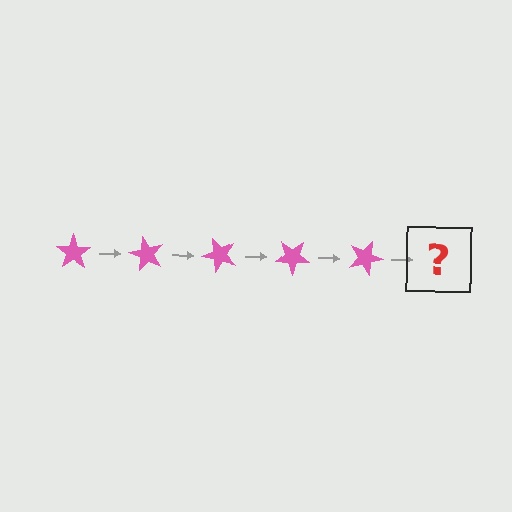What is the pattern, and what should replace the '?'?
The pattern is that the star rotates 60 degrees each step. The '?' should be a pink star rotated 300 degrees.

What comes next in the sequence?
The next element should be a pink star rotated 300 degrees.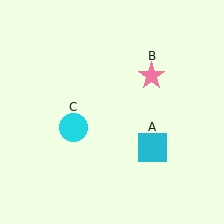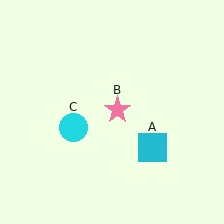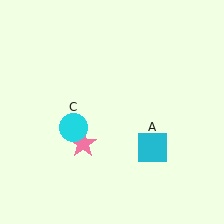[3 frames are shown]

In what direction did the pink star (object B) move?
The pink star (object B) moved down and to the left.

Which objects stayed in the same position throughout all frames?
Cyan square (object A) and cyan circle (object C) remained stationary.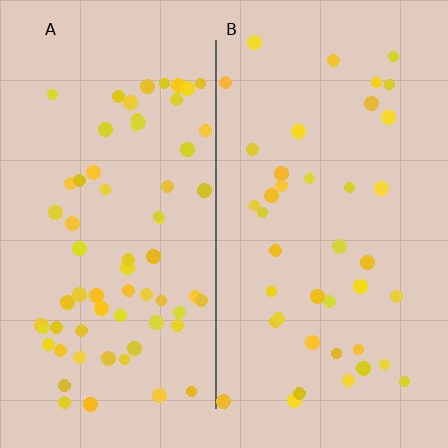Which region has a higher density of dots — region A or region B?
A (the left).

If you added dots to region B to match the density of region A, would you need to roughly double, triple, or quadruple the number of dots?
Approximately double.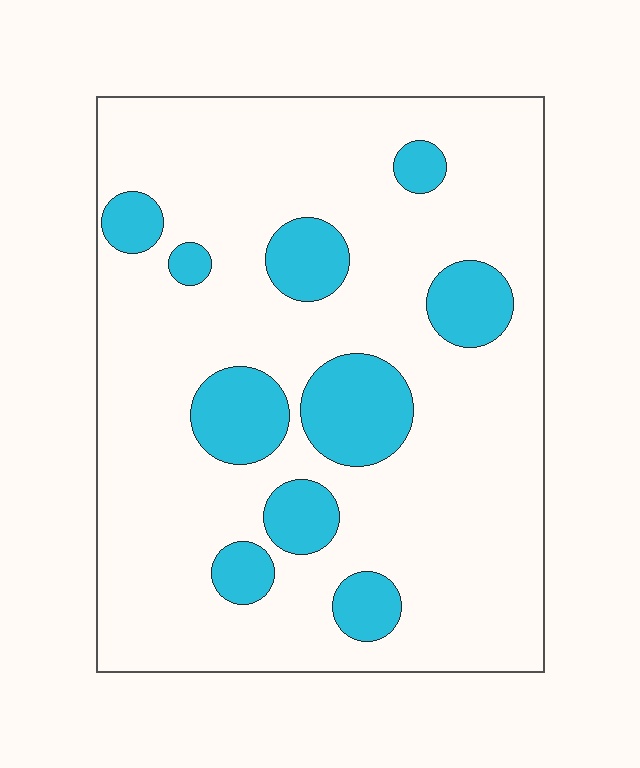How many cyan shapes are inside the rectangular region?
10.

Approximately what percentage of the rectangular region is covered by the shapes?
Approximately 20%.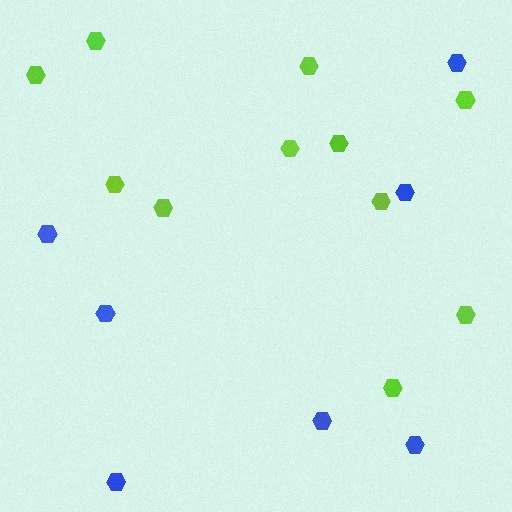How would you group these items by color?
There are 2 groups: one group of blue hexagons (7) and one group of lime hexagons (11).